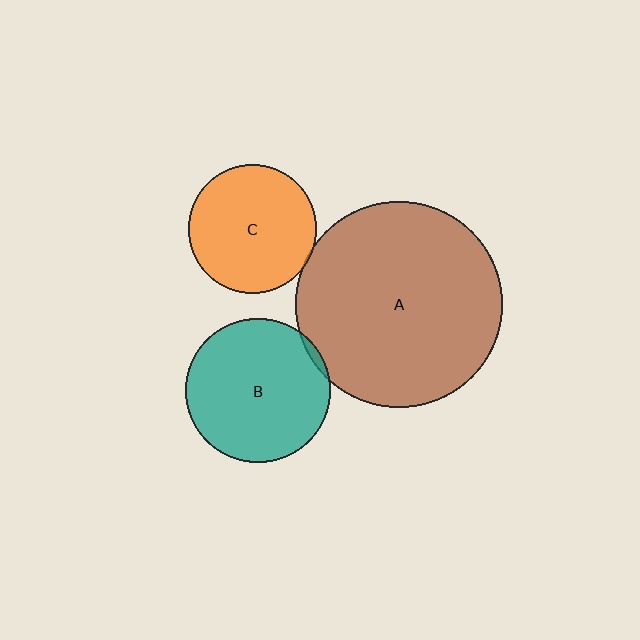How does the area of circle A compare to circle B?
Approximately 2.0 times.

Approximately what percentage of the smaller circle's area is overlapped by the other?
Approximately 5%.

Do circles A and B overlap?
Yes.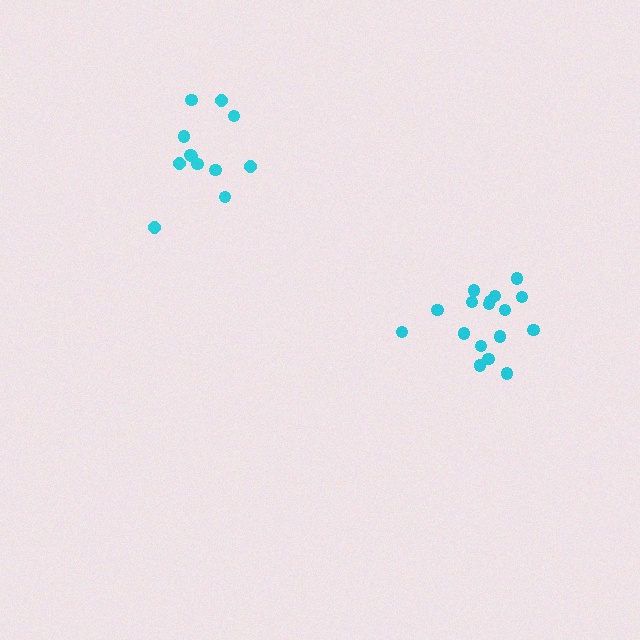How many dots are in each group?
Group 1: 12 dots, Group 2: 17 dots (29 total).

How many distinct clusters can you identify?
There are 2 distinct clusters.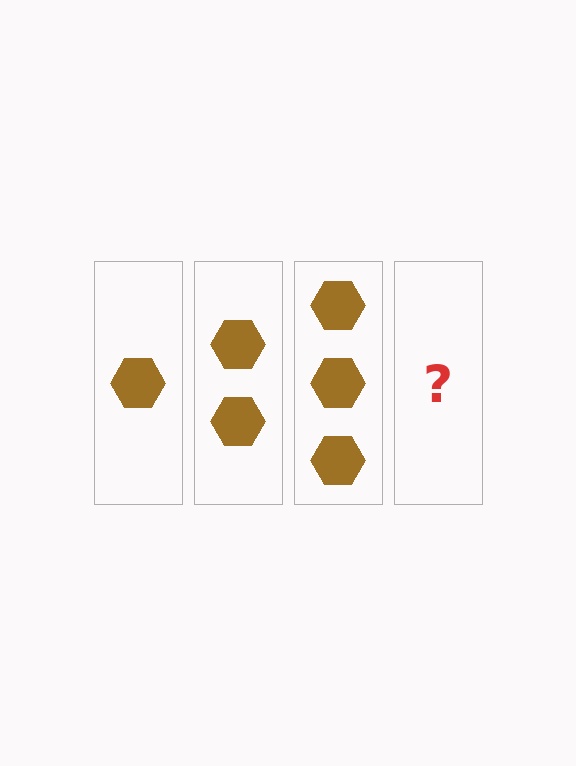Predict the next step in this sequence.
The next step is 4 hexagons.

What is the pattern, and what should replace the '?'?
The pattern is that each step adds one more hexagon. The '?' should be 4 hexagons.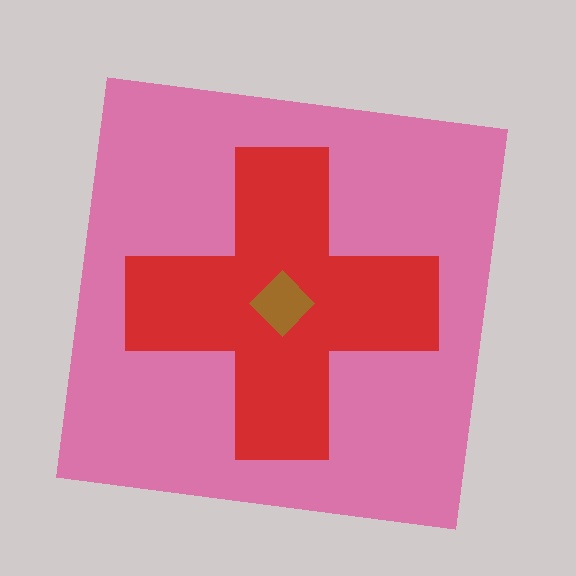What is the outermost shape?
The pink square.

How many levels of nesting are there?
3.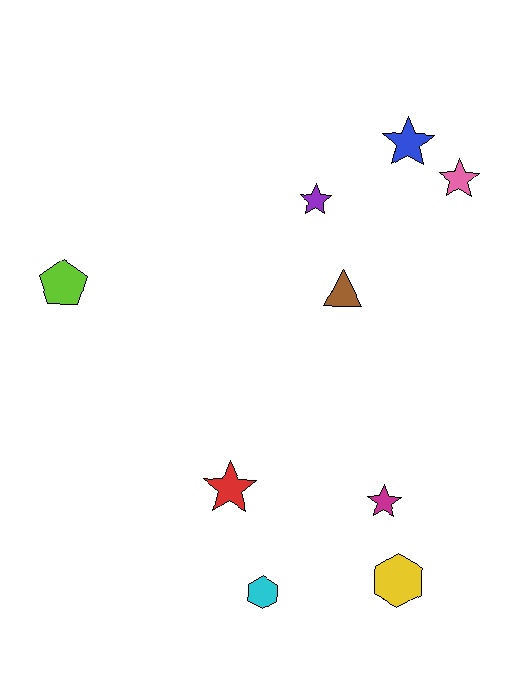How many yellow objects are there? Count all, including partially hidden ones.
There is 1 yellow object.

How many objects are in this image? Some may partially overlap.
There are 9 objects.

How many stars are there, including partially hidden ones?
There are 5 stars.